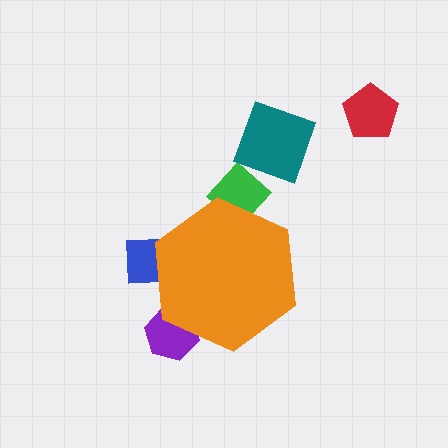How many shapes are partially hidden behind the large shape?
3 shapes are partially hidden.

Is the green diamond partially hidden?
Yes, the green diamond is partially hidden behind the orange hexagon.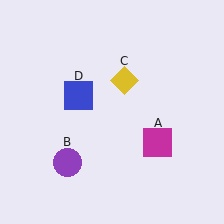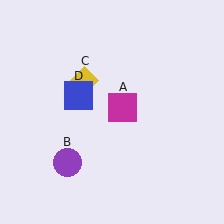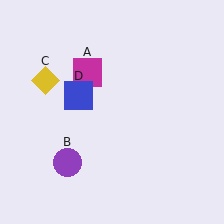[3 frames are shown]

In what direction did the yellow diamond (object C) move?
The yellow diamond (object C) moved left.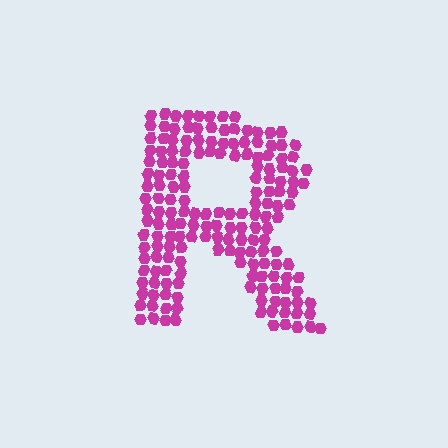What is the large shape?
The large shape is the letter R.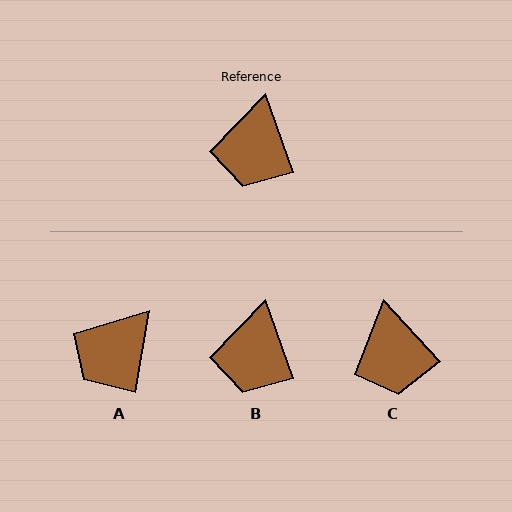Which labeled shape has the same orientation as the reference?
B.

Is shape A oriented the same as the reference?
No, it is off by about 30 degrees.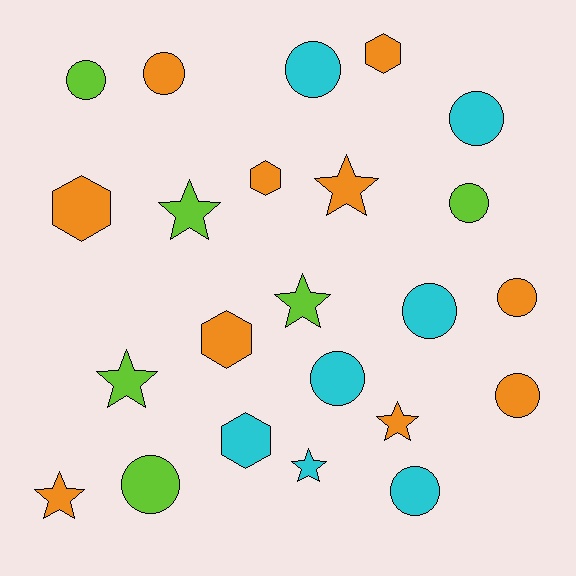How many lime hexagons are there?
There are no lime hexagons.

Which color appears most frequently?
Orange, with 10 objects.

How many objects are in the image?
There are 23 objects.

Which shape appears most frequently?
Circle, with 11 objects.